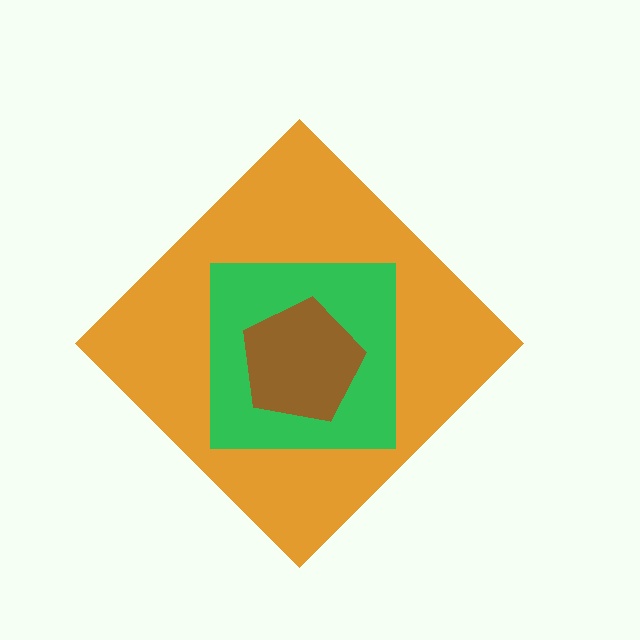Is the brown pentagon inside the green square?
Yes.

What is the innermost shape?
The brown pentagon.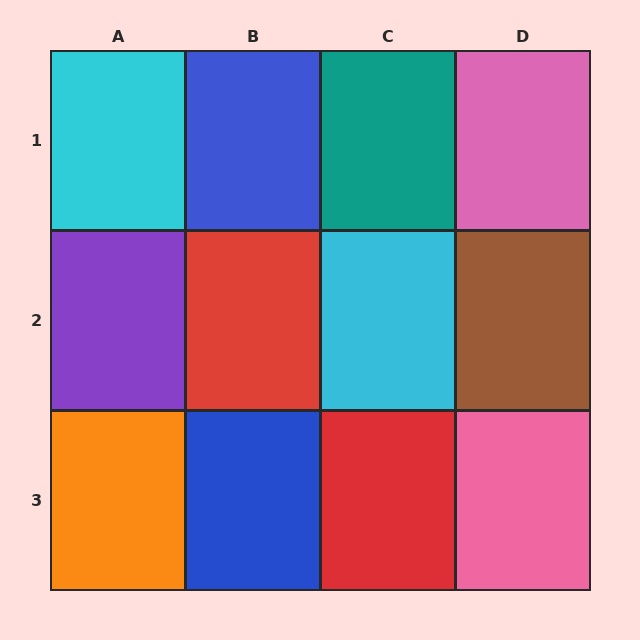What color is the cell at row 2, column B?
Red.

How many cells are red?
2 cells are red.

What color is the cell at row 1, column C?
Teal.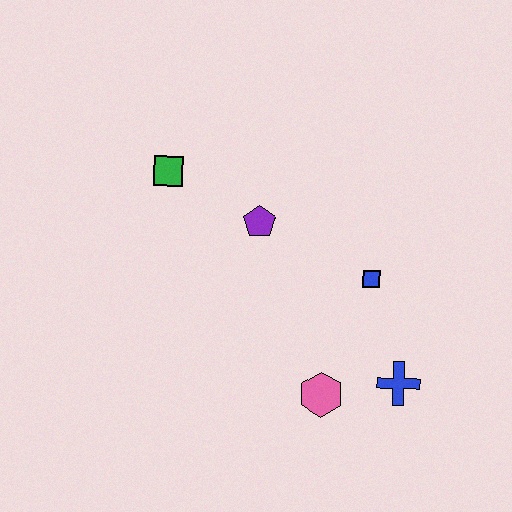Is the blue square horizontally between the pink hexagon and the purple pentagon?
No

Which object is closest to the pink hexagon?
The blue cross is closest to the pink hexagon.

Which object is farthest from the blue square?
The green square is farthest from the blue square.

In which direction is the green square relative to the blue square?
The green square is to the left of the blue square.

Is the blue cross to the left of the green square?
No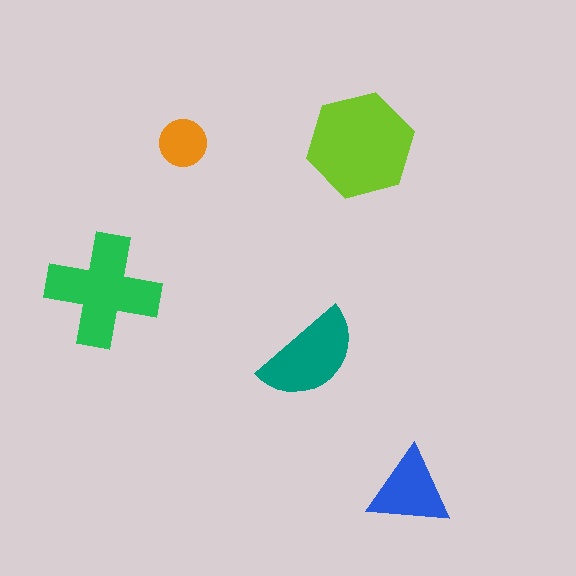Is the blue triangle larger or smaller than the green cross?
Smaller.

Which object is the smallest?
The orange circle.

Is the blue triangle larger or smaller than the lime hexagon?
Smaller.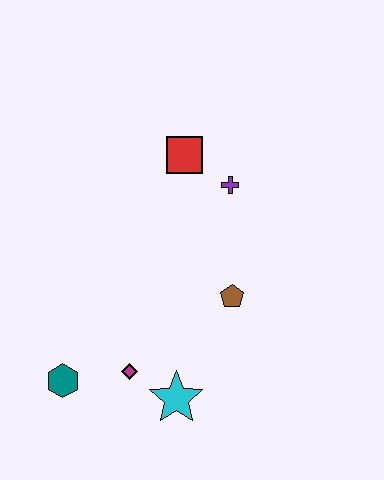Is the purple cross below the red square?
Yes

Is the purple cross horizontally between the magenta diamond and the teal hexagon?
No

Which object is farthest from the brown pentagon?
The teal hexagon is farthest from the brown pentagon.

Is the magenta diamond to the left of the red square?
Yes